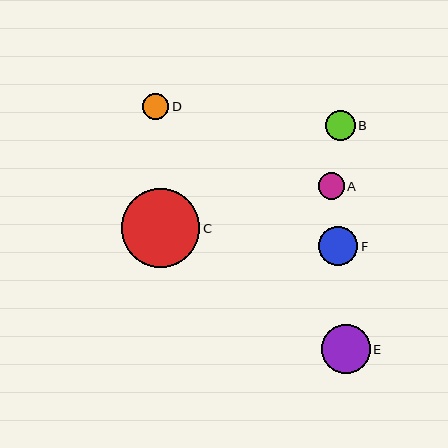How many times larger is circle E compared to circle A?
Circle E is approximately 1.9 times the size of circle A.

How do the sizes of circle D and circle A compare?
Circle D and circle A are approximately the same size.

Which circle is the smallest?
Circle A is the smallest with a size of approximately 26 pixels.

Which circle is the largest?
Circle C is the largest with a size of approximately 79 pixels.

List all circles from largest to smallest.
From largest to smallest: C, E, F, B, D, A.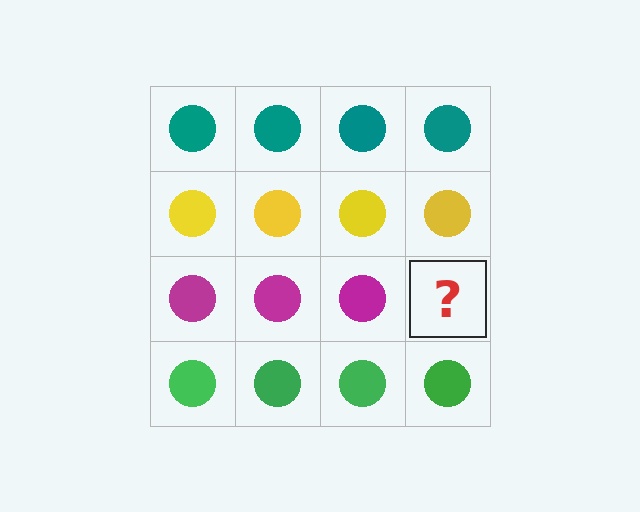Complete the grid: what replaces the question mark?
The question mark should be replaced with a magenta circle.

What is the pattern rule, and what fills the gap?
The rule is that each row has a consistent color. The gap should be filled with a magenta circle.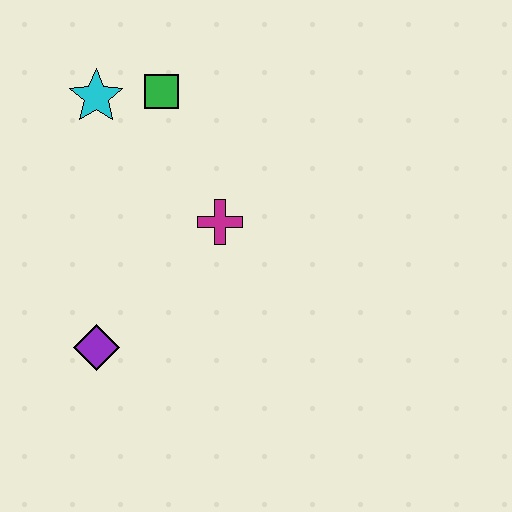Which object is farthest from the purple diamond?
The green square is farthest from the purple diamond.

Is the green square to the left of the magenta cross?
Yes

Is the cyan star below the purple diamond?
No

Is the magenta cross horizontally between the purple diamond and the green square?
No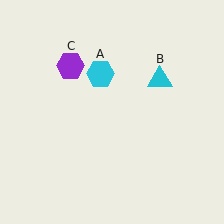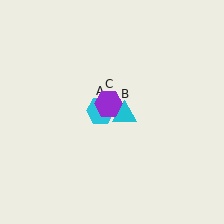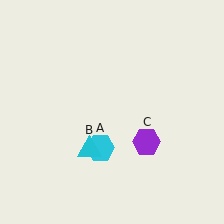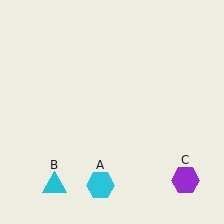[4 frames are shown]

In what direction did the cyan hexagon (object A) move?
The cyan hexagon (object A) moved down.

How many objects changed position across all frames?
3 objects changed position: cyan hexagon (object A), cyan triangle (object B), purple hexagon (object C).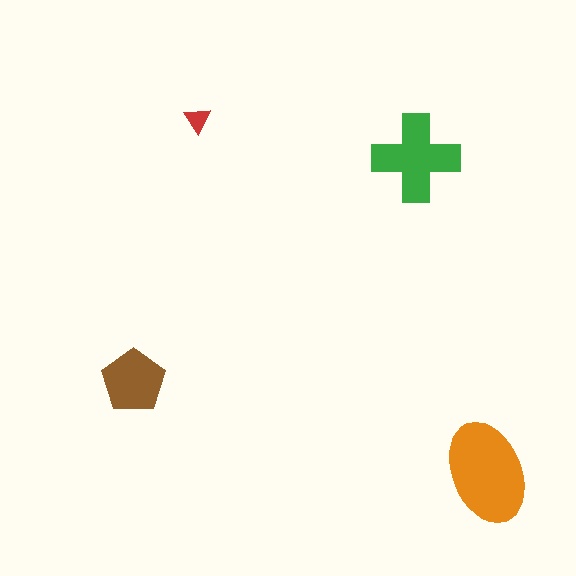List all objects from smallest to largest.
The red triangle, the brown pentagon, the green cross, the orange ellipse.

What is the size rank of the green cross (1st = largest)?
2nd.